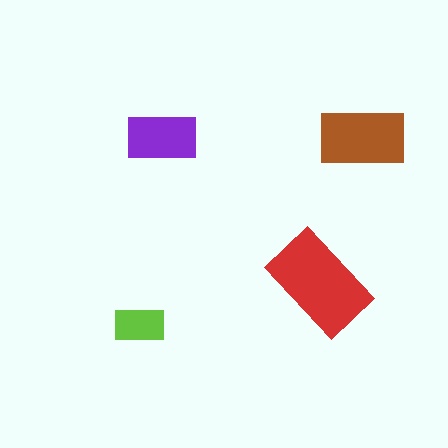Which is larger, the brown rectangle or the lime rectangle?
The brown one.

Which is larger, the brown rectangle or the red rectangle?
The red one.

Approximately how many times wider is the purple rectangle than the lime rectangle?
About 1.5 times wider.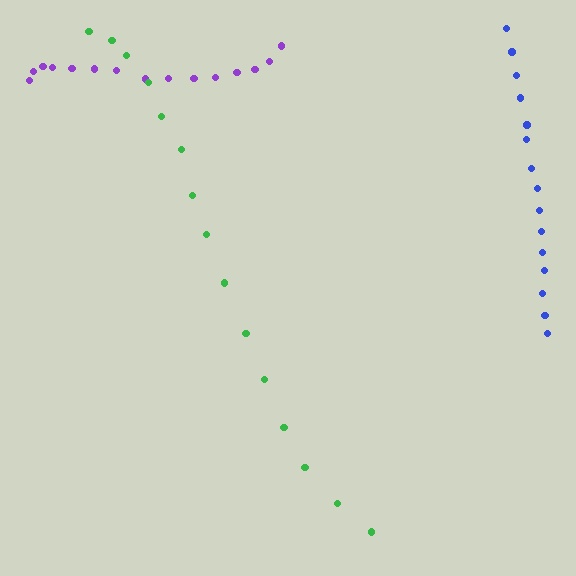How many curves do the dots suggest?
There are 3 distinct paths.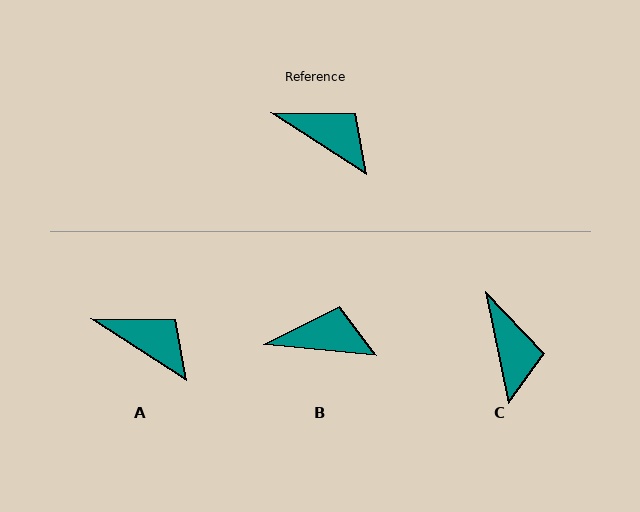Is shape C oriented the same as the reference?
No, it is off by about 46 degrees.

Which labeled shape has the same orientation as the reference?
A.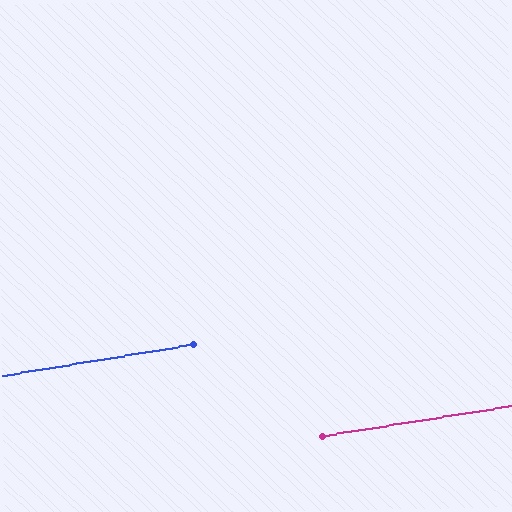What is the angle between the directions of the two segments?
Approximately 0 degrees.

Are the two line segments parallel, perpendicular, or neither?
Parallel — their directions differ by only 0.0°.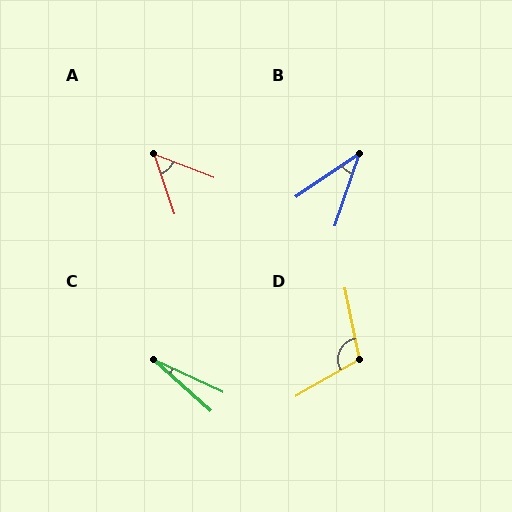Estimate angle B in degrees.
Approximately 37 degrees.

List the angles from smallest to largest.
C (17°), B (37°), A (50°), D (108°).